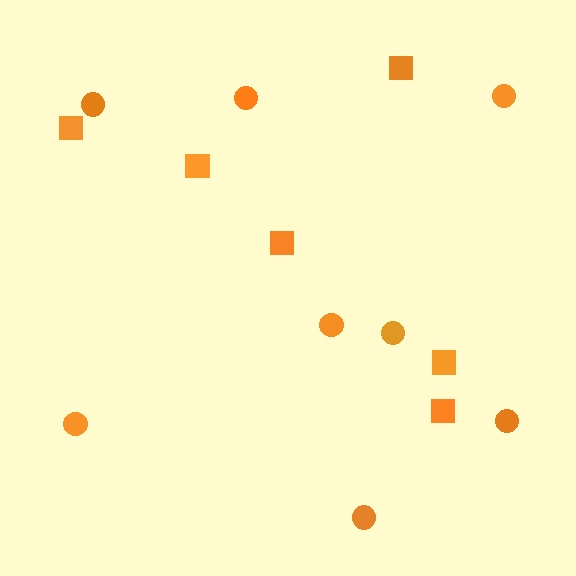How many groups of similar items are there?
There are 2 groups: one group of squares (6) and one group of circles (8).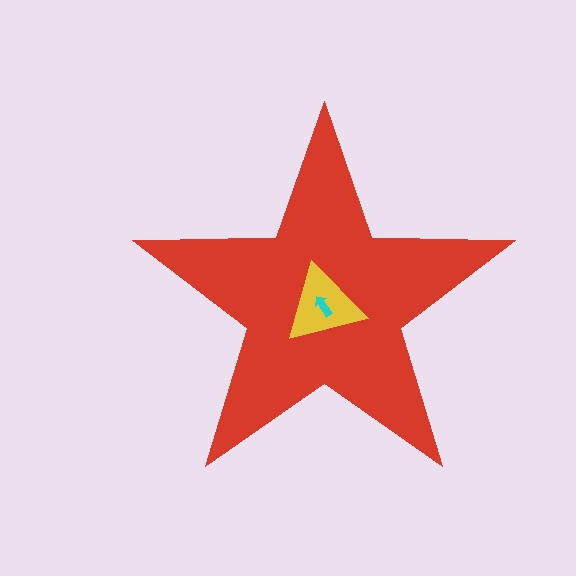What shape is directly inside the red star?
The yellow triangle.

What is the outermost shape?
The red star.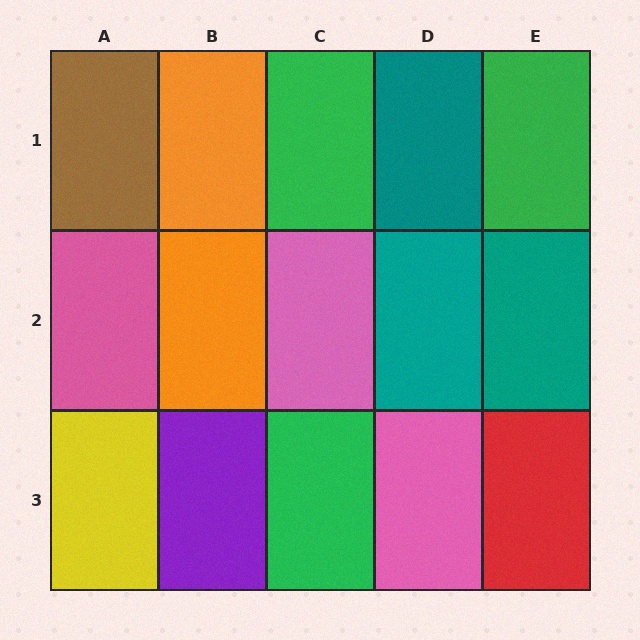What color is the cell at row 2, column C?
Pink.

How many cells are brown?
1 cell is brown.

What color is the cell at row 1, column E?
Green.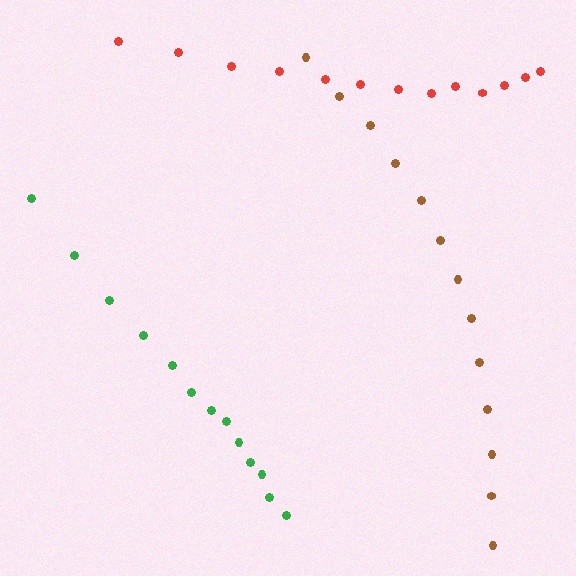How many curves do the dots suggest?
There are 3 distinct paths.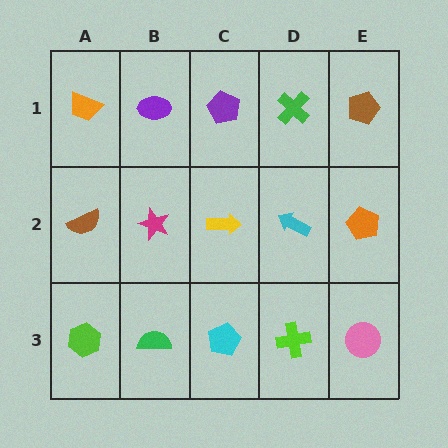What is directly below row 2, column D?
A lime cross.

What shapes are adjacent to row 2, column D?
A green cross (row 1, column D), a lime cross (row 3, column D), a yellow arrow (row 2, column C), an orange pentagon (row 2, column E).